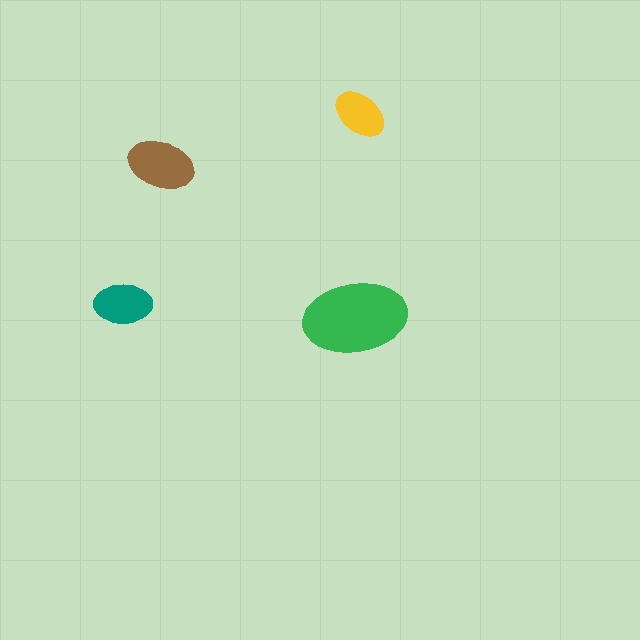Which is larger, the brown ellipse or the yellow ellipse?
The brown one.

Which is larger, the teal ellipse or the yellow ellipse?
The teal one.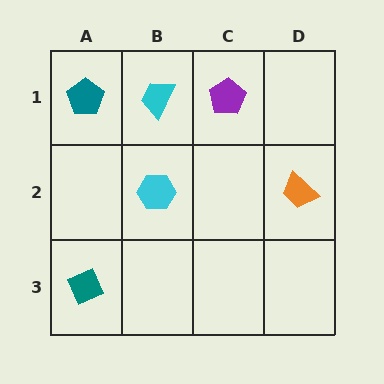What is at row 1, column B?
A cyan trapezoid.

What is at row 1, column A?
A teal pentagon.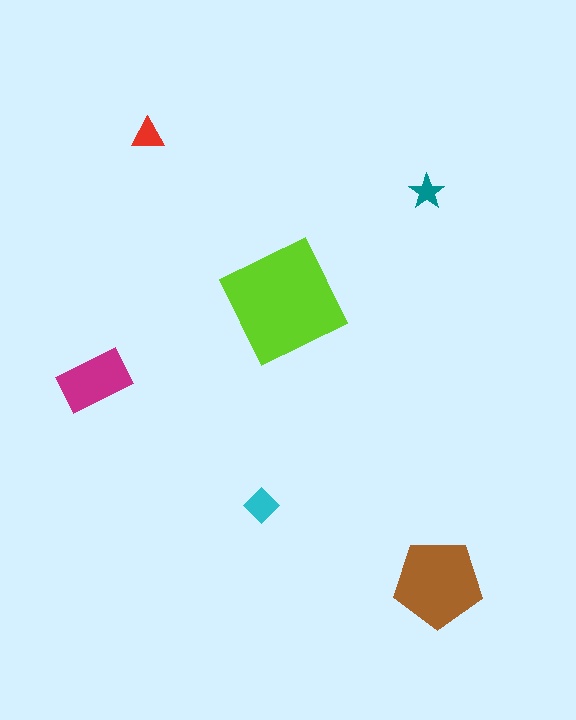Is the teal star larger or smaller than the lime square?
Smaller.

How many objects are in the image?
There are 6 objects in the image.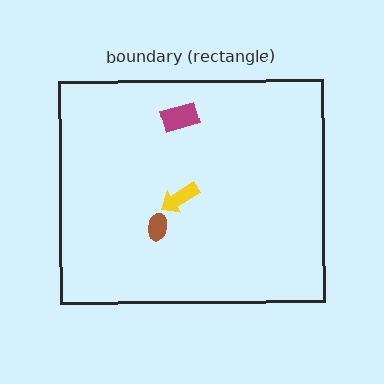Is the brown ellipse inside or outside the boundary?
Inside.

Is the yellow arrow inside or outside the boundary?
Inside.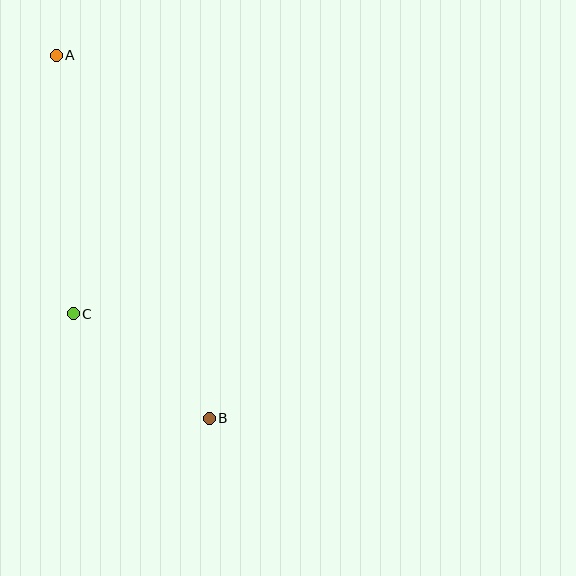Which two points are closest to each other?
Points B and C are closest to each other.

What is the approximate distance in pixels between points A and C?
The distance between A and C is approximately 259 pixels.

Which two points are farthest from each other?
Points A and B are farthest from each other.